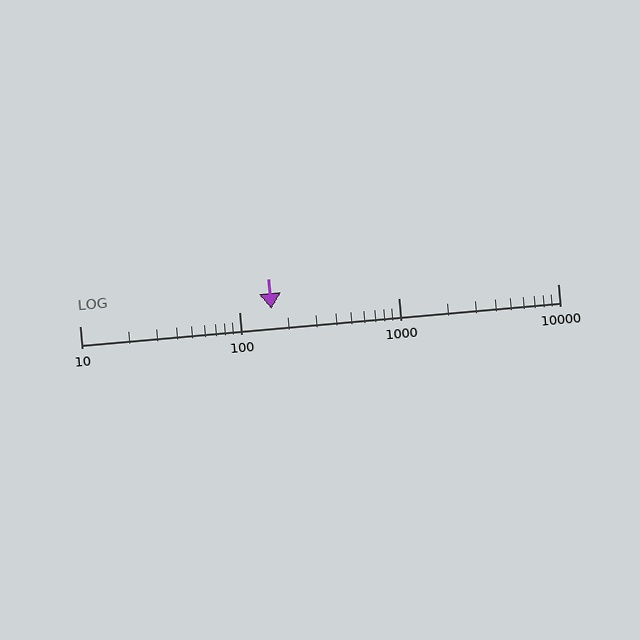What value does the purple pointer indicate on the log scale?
The pointer indicates approximately 160.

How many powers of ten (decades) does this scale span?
The scale spans 3 decades, from 10 to 10000.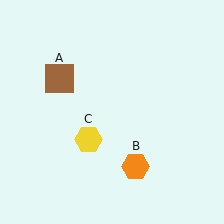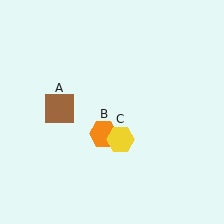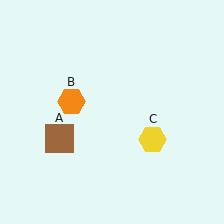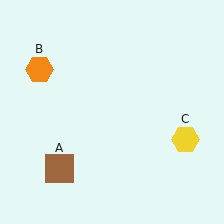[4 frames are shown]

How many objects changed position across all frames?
3 objects changed position: brown square (object A), orange hexagon (object B), yellow hexagon (object C).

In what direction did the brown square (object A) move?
The brown square (object A) moved down.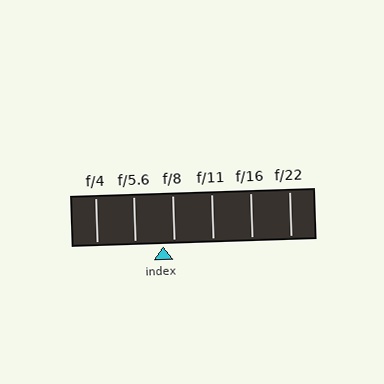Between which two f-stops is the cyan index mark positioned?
The index mark is between f/5.6 and f/8.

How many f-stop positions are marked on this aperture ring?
There are 6 f-stop positions marked.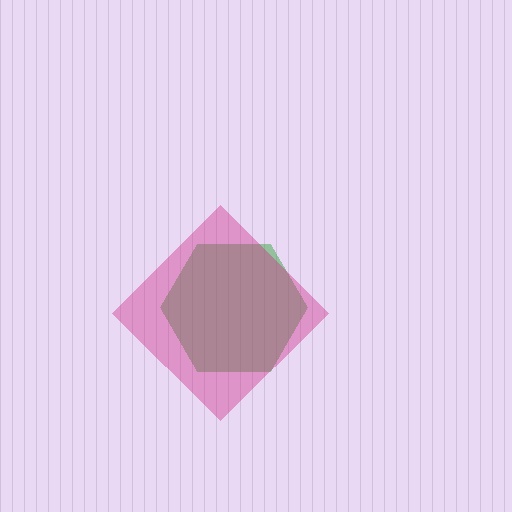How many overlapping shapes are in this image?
There are 2 overlapping shapes in the image.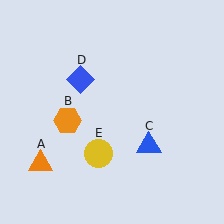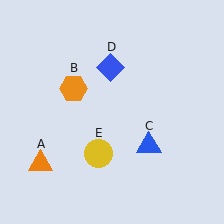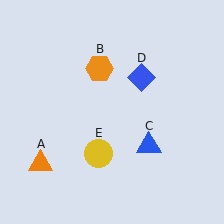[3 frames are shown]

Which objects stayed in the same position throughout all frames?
Orange triangle (object A) and blue triangle (object C) and yellow circle (object E) remained stationary.